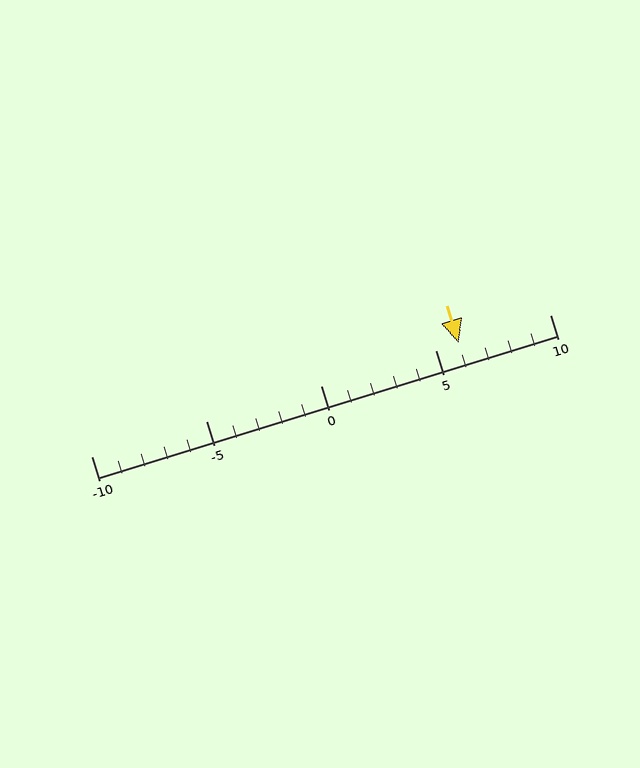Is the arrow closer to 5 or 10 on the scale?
The arrow is closer to 5.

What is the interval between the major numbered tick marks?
The major tick marks are spaced 5 units apart.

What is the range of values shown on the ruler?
The ruler shows values from -10 to 10.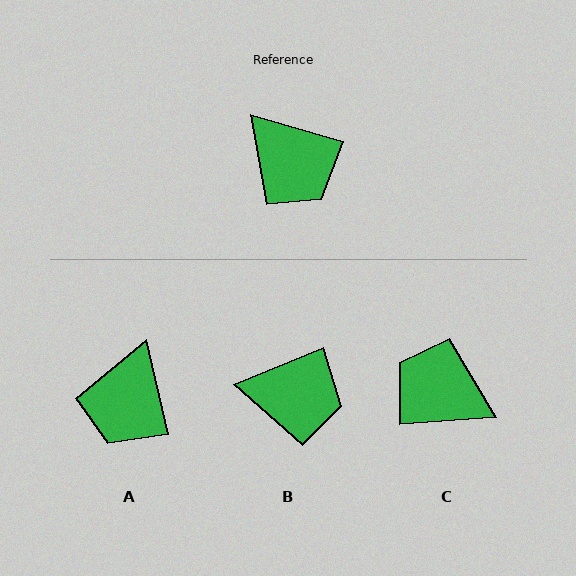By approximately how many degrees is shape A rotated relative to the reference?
Approximately 61 degrees clockwise.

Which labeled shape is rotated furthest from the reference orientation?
C, about 160 degrees away.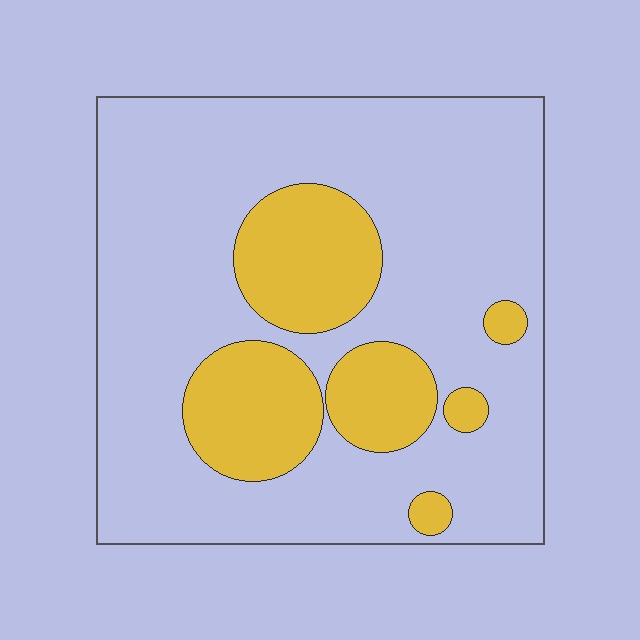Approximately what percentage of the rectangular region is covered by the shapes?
Approximately 25%.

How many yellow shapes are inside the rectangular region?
6.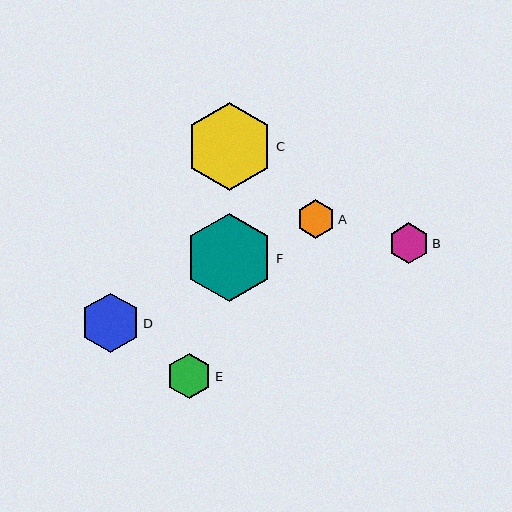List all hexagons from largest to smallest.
From largest to smallest: F, C, D, E, B, A.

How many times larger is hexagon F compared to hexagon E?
Hexagon F is approximately 1.9 times the size of hexagon E.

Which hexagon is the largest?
Hexagon F is the largest with a size of approximately 88 pixels.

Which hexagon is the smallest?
Hexagon A is the smallest with a size of approximately 39 pixels.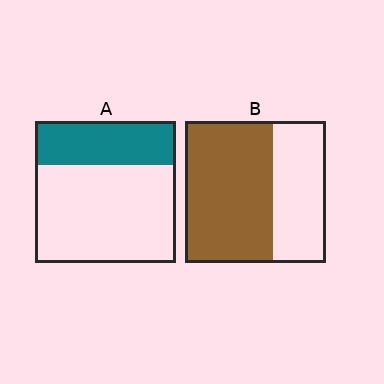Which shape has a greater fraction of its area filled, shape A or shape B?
Shape B.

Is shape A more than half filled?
No.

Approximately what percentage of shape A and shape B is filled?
A is approximately 30% and B is approximately 60%.